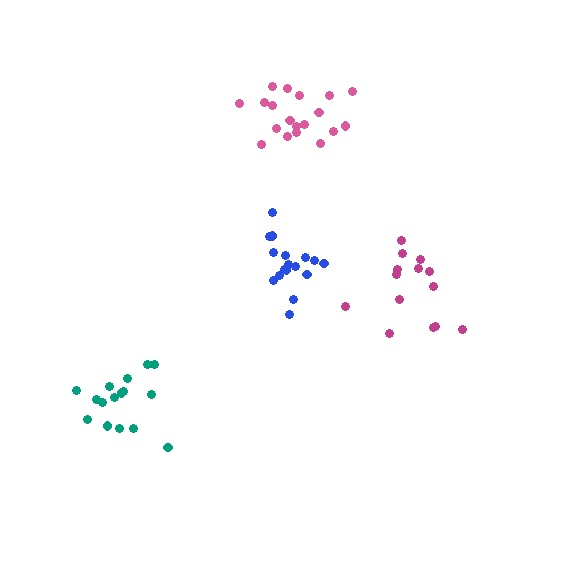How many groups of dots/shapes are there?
There are 4 groups.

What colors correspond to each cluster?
The clusters are colored: teal, magenta, pink, blue.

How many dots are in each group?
Group 1: 16 dots, Group 2: 14 dots, Group 3: 19 dots, Group 4: 17 dots (66 total).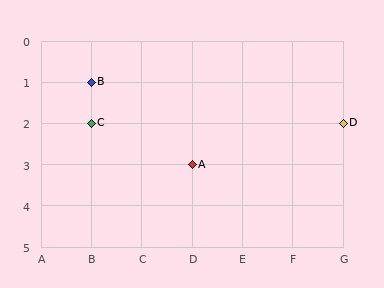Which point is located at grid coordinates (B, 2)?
Point C is at (B, 2).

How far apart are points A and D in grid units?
Points A and D are 3 columns and 1 row apart (about 3.2 grid units diagonally).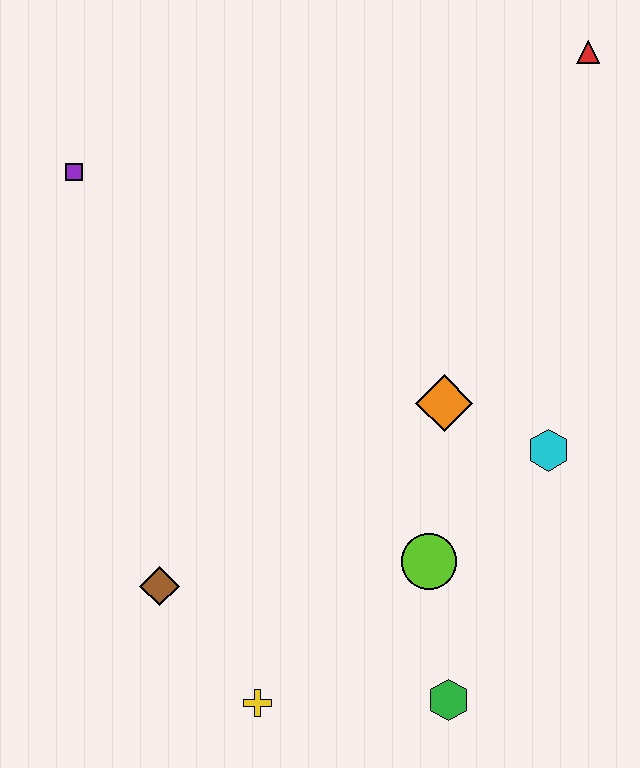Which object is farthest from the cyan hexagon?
The purple square is farthest from the cyan hexagon.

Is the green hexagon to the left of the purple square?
No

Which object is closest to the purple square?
The brown diamond is closest to the purple square.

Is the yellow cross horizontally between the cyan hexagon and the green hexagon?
No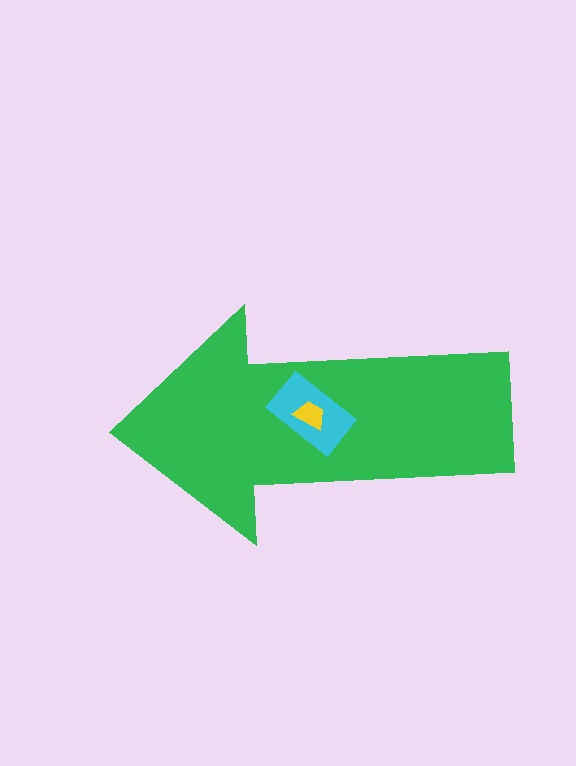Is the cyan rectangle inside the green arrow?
Yes.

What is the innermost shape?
The yellow trapezoid.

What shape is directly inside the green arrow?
The cyan rectangle.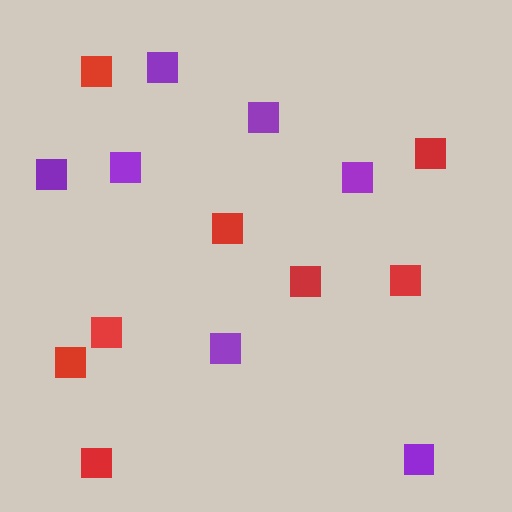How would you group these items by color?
There are 2 groups: one group of red squares (8) and one group of purple squares (7).